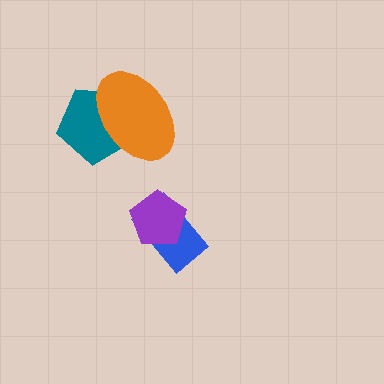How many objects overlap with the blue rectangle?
1 object overlaps with the blue rectangle.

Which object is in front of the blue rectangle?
The purple pentagon is in front of the blue rectangle.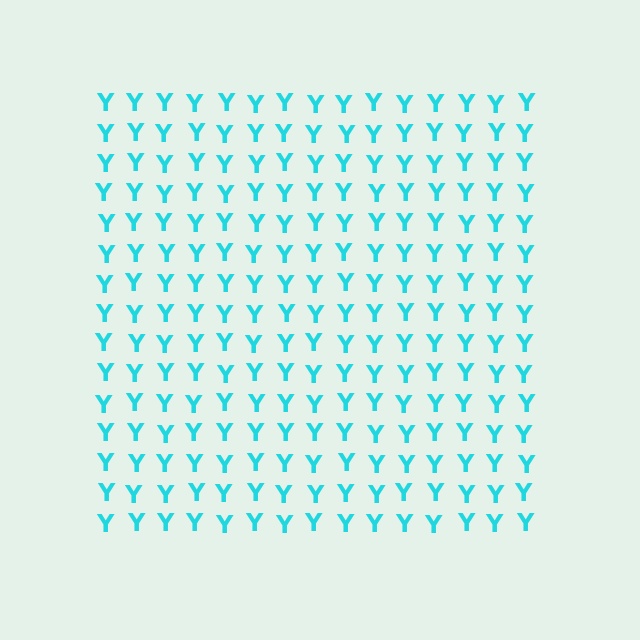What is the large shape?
The large shape is a square.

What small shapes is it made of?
It is made of small letter Y's.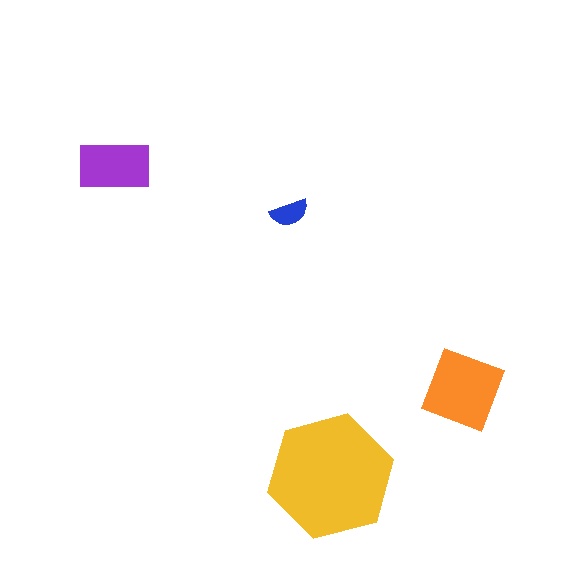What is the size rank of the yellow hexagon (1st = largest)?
1st.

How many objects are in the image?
There are 4 objects in the image.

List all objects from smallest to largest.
The blue semicircle, the purple rectangle, the orange diamond, the yellow hexagon.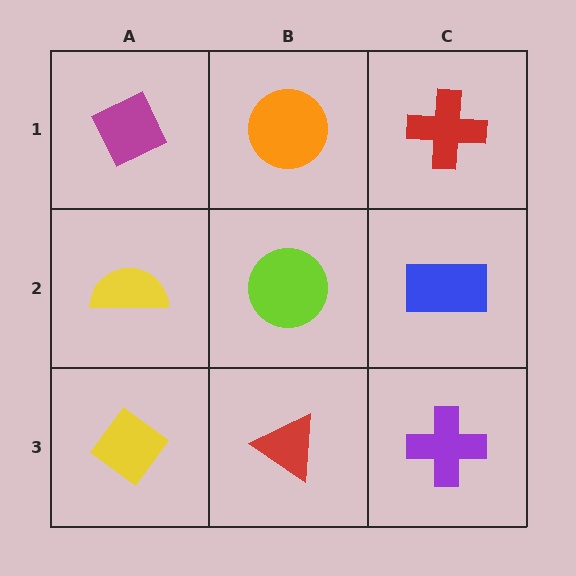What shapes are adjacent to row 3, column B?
A lime circle (row 2, column B), a yellow diamond (row 3, column A), a purple cross (row 3, column C).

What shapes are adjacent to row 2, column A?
A magenta diamond (row 1, column A), a yellow diamond (row 3, column A), a lime circle (row 2, column B).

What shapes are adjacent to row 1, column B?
A lime circle (row 2, column B), a magenta diamond (row 1, column A), a red cross (row 1, column C).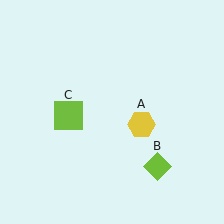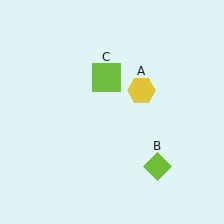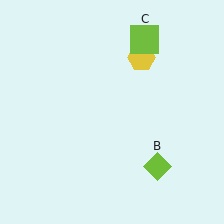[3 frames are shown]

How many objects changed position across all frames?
2 objects changed position: yellow hexagon (object A), lime square (object C).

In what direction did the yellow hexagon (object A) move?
The yellow hexagon (object A) moved up.